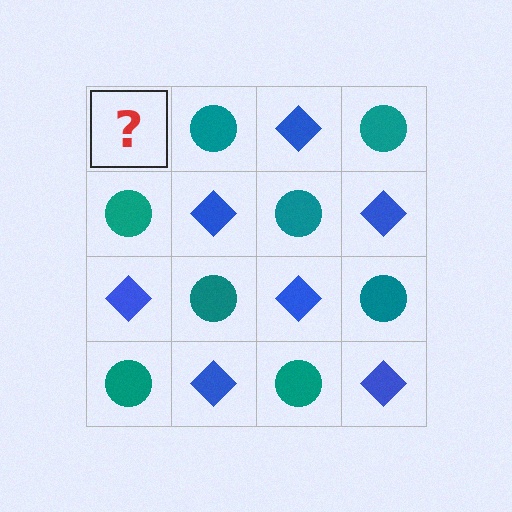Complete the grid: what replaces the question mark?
The question mark should be replaced with a blue diamond.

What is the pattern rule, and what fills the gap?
The rule is that it alternates blue diamond and teal circle in a checkerboard pattern. The gap should be filled with a blue diamond.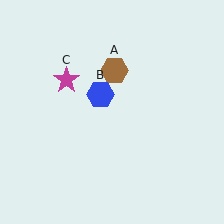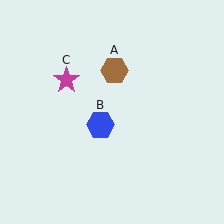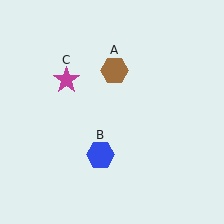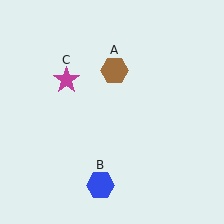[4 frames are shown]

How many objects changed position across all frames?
1 object changed position: blue hexagon (object B).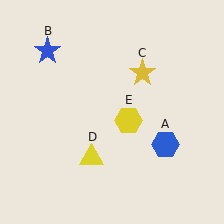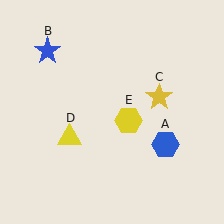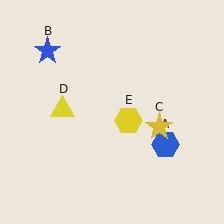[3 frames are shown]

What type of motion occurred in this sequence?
The yellow star (object C), yellow triangle (object D) rotated clockwise around the center of the scene.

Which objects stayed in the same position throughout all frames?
Blue hexagon (object A) and blue star (object B) and yellow hexagon (object E) remained stationary.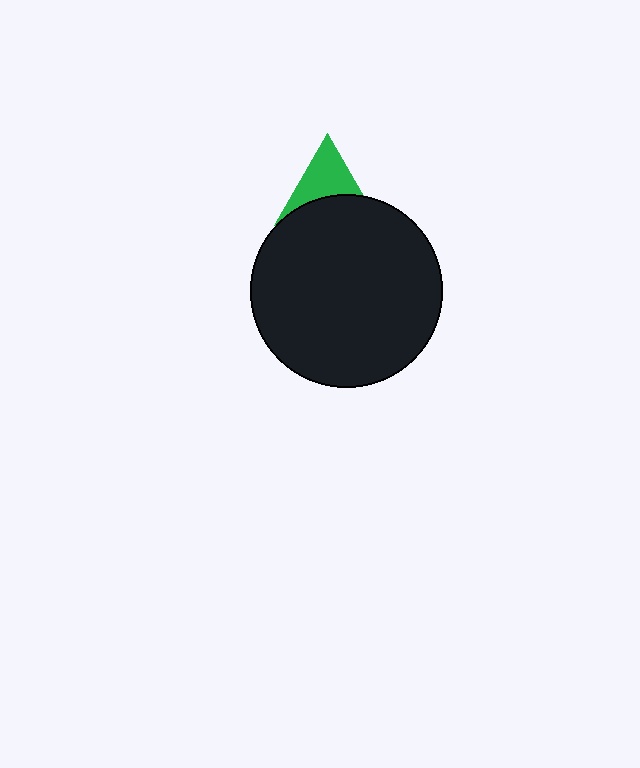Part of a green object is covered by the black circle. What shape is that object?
It is a triangle.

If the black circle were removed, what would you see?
You would see the complete green triangle.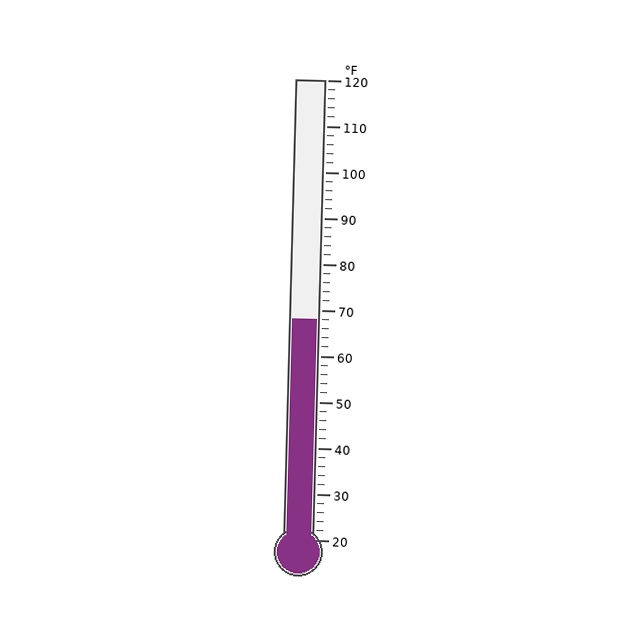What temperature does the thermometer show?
The thermometer shows approximately 68°F.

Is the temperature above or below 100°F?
The temperature is below 100°F.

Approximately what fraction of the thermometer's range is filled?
The thermometer is filled to approximately 50% of its range.